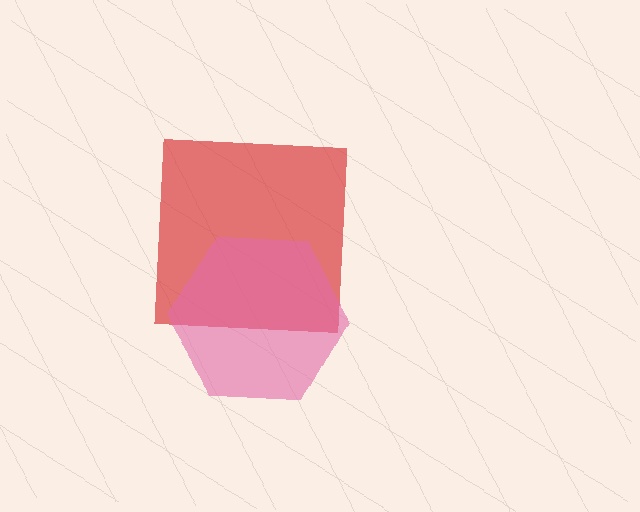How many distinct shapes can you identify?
There are 2 distinct shapes: a red square, a pink hexagon.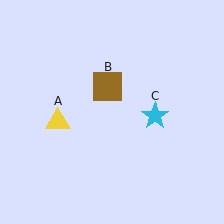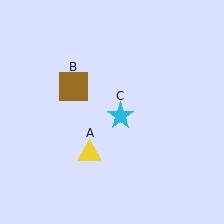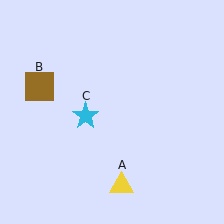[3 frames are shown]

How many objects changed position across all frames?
3 objects changed position: yellow triangle (object A), brown square (object B), cyan star (object C).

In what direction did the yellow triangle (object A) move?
The yellow triangle (object A) moved down and to the right.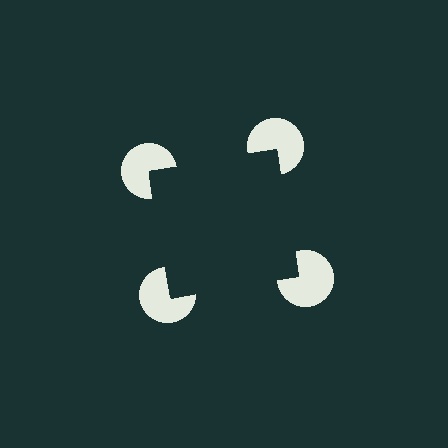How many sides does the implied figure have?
4 sides.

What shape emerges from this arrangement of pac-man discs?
An illusory square — its edges are inferred from the aligned wedge cuts in the pac-man discs, not physically drawn.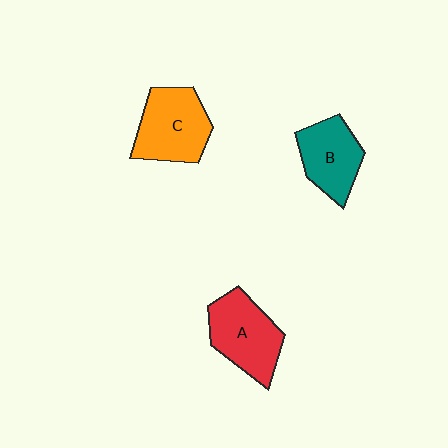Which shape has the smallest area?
Shape B (teal).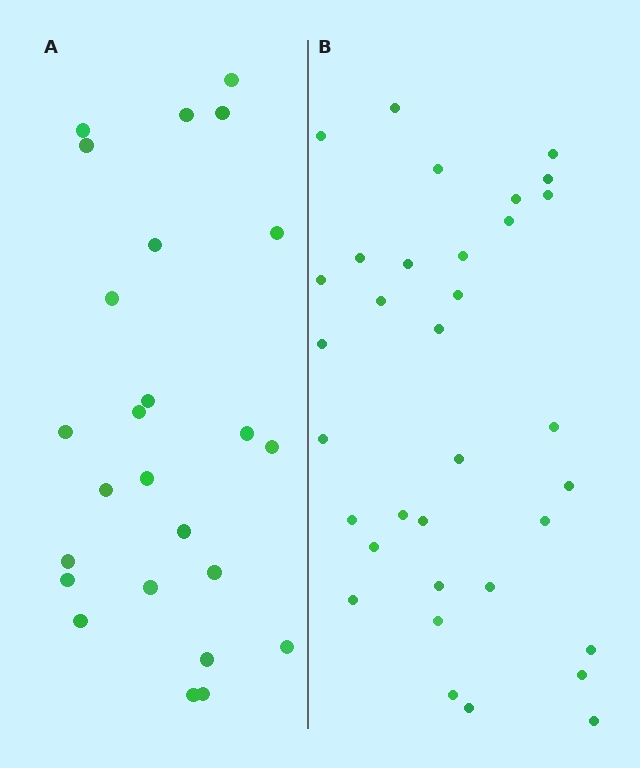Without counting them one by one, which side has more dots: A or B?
Region B (the right region) has more dots.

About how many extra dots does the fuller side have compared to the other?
Region B has roughly 8 or so more dots than region A.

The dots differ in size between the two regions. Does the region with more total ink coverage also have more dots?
No. Region A has more total ink coverage because its dots are larger, but region B actually contains more individual dots. Total area can be misleading — the number of items is what matters here.